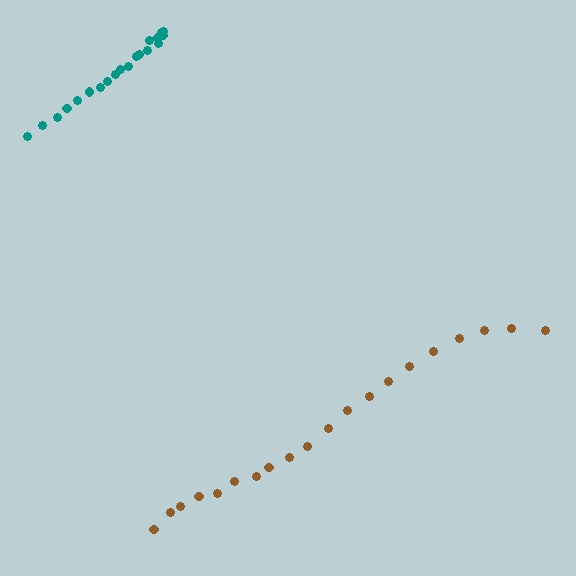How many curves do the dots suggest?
There are 2 distinct paths.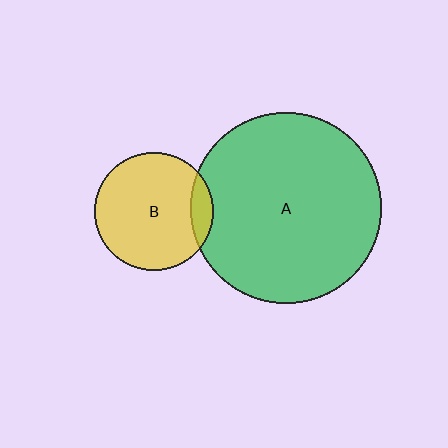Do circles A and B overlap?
Yes.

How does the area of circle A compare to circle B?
Approximately 2.6 times.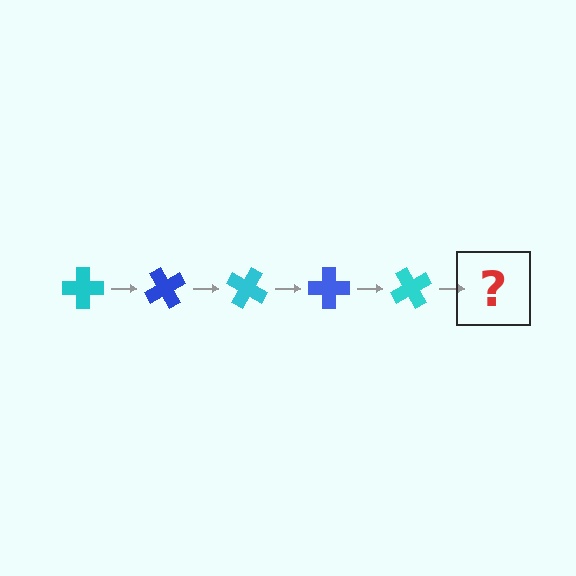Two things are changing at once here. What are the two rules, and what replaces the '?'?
The two rules are that it rotates 60 degrees each step and the color cycles through cyan and blue. The '?' should be a blue cross, rotated 300 degrees from the start.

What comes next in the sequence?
The next element should be a blue cross, rotated 300 degrees from the start.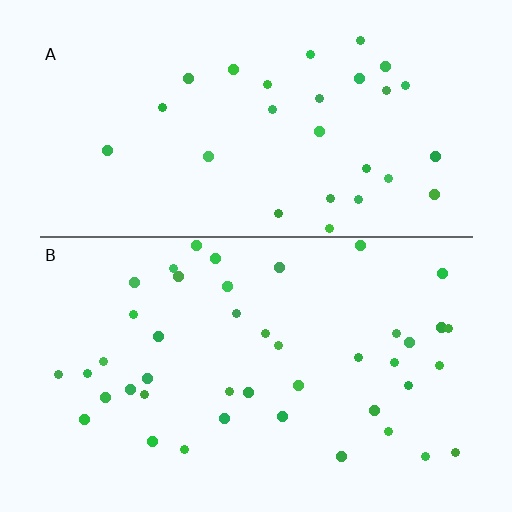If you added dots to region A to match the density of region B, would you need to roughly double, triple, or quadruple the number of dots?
Approximately double.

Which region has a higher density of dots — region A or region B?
B (the bottom).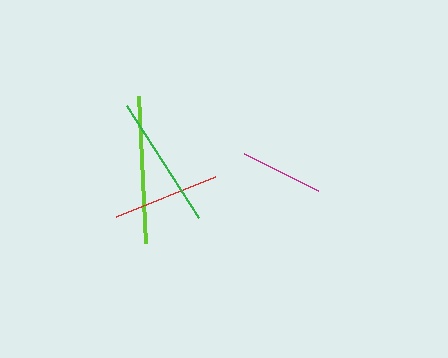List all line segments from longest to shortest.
From longest to shortest: lime, green, red, magenta.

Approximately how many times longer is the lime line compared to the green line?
The lime line is approximately 1.1 times the length of the green line.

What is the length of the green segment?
The green segment is approximately 133 pixels long.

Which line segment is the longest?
The lime line is the longest at approximately 147 pixels.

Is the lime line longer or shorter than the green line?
The lime line is longer than the green line.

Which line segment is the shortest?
The magenta line is the shortest at approximately 83 pixels.